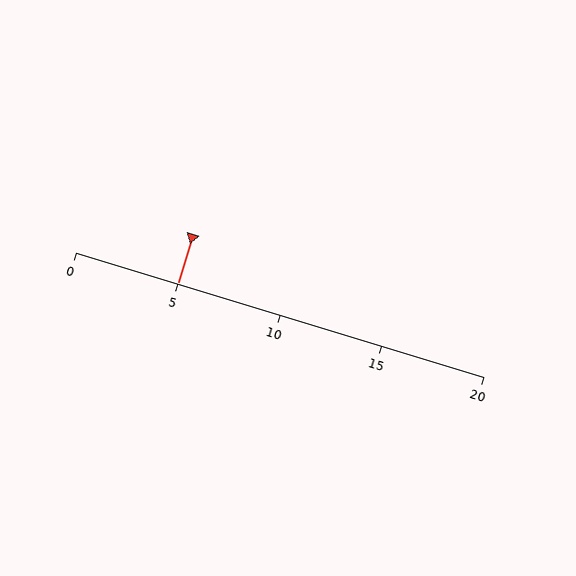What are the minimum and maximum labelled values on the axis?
The axis runs from 0 to 20.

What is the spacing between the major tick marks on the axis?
The major ticks are spaced 5 apart.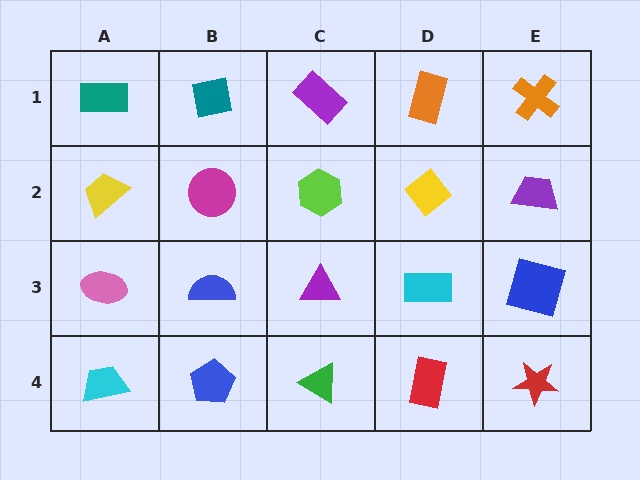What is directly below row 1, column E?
A purple trapezoid.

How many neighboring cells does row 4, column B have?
3.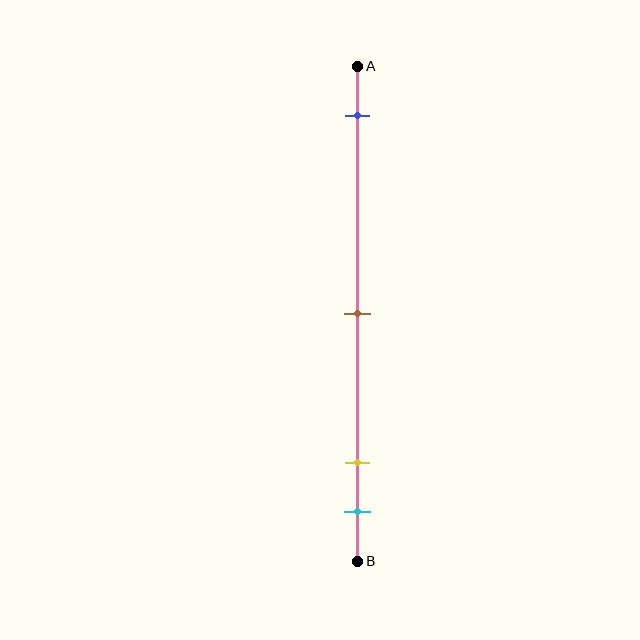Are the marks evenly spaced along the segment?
No, the marks are not evenly spaced.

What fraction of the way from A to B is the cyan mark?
The cyan mark is approximately 90% (0.9) of the way from A to B.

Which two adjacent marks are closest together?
The yellow and cyan marks are the closest adjacent pair.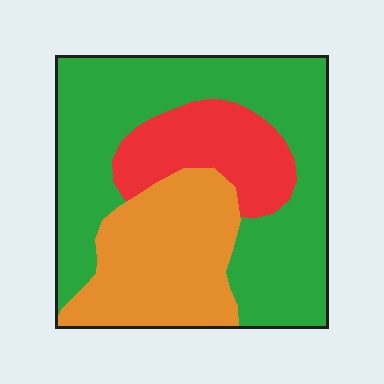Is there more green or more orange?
Green.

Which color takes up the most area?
Green, at roughly 55%.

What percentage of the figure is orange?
Orange covers roughly 30% of the figure.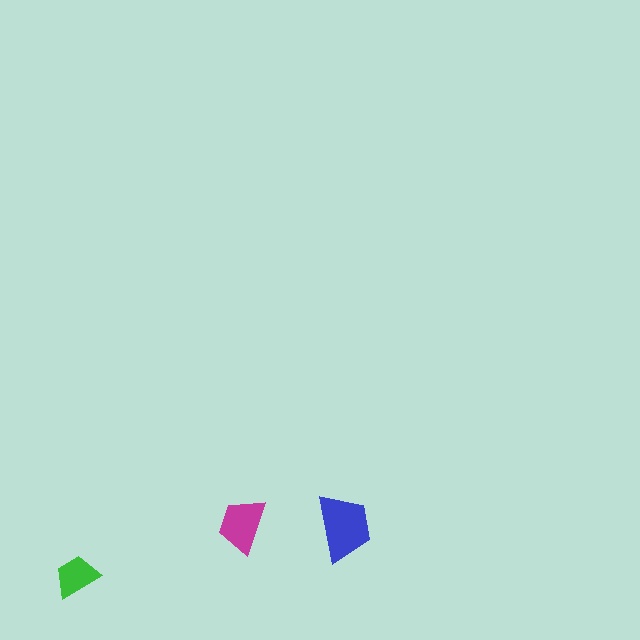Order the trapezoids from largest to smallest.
the blue one, the magenta one, the green one.